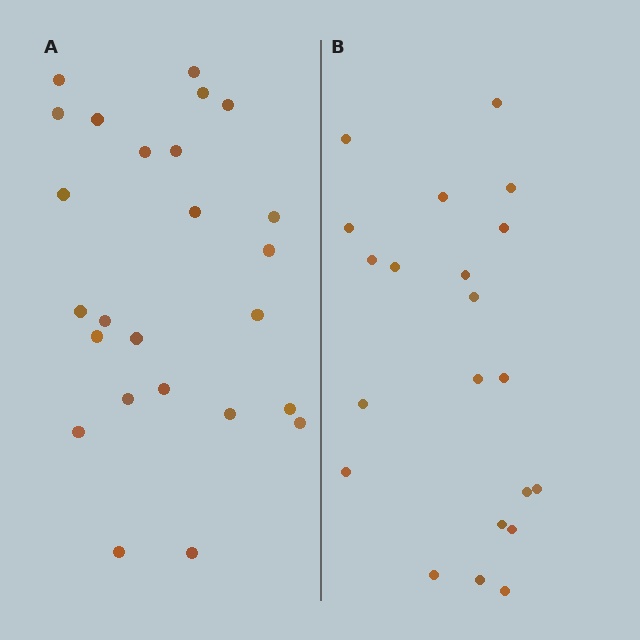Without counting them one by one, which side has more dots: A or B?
Region A (the left region) has more dots.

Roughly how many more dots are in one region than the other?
Region A has about 4 more dots than region B.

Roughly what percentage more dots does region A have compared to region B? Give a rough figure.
About 20% more.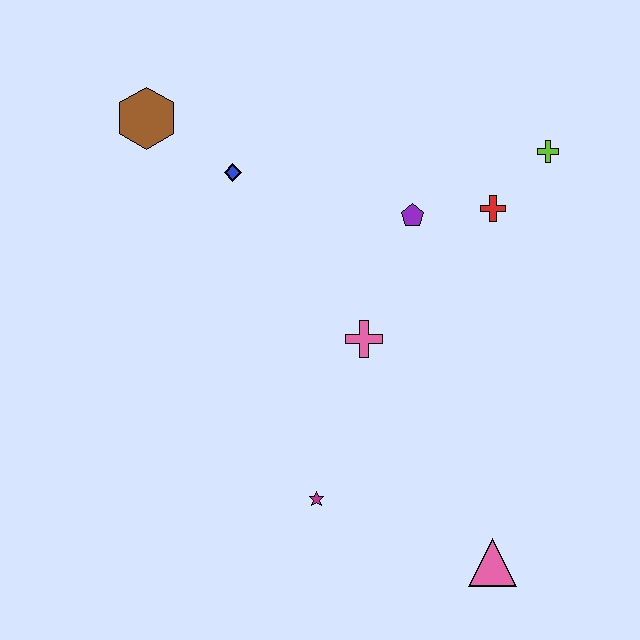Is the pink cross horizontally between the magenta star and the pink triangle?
Yes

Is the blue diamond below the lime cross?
Yes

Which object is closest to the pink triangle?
The magenta star is closest to the pink triangle.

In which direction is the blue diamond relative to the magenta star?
The blue diamond is above the magenta star.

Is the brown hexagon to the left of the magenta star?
Yes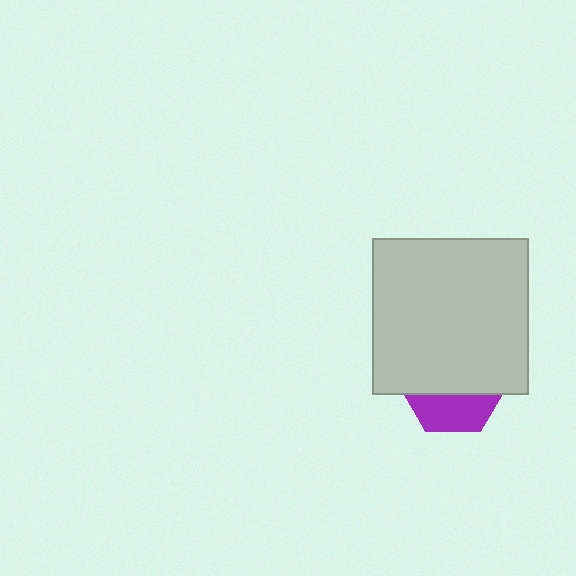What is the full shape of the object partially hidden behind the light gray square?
The partially hidden object is a purple hexagon.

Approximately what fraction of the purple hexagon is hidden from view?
Roughly 65% of the purple hexagon is hidden behind the light gray square.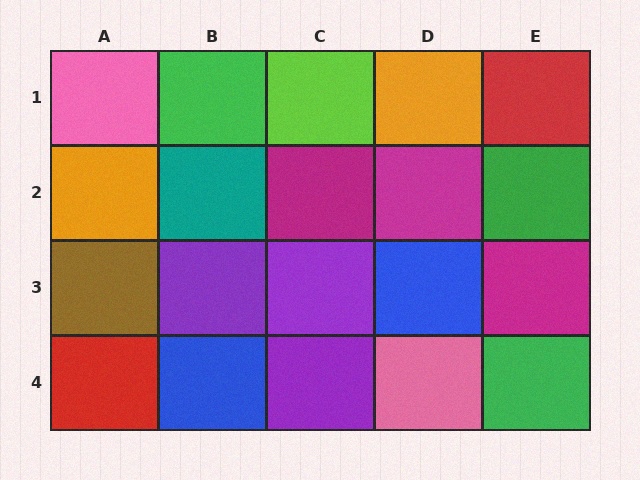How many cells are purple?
3 cells are purple.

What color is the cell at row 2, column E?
Green.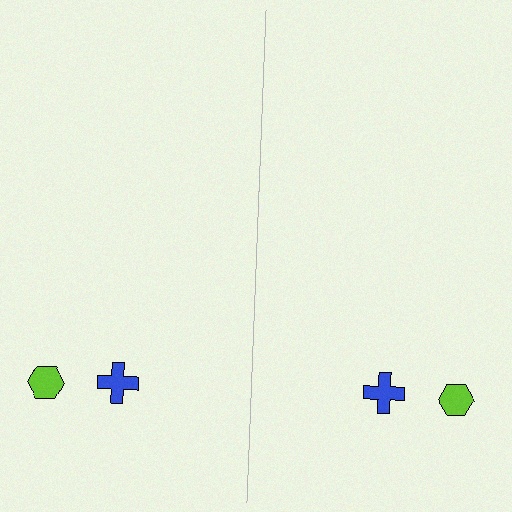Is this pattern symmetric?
Yes, this pattern has bilateral (reflection) symmetry.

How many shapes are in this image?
There are 4 shapes in this image.